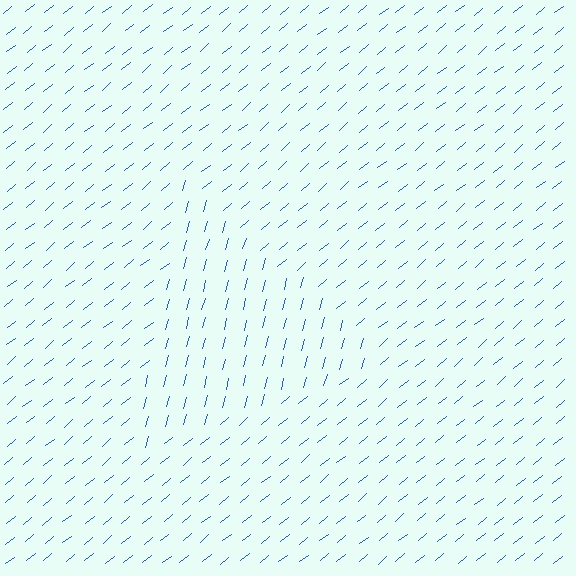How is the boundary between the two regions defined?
The boundary is defined purely by a change in line orientation (approximately 35 degrees difference). All lines are the same color and thickness.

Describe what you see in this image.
The image is filled with small blue line segments. A triangle region in the image has lines oriented differently from the surrounding lines, creating a visible texture boundary.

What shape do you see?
I see a triangle.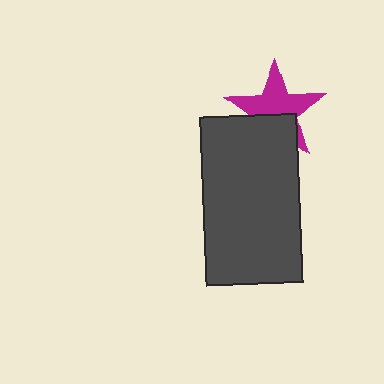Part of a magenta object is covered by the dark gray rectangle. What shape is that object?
It is a star.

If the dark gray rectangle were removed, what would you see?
You would see the complete magenta star.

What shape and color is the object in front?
The object in front is a dark gray rectangle.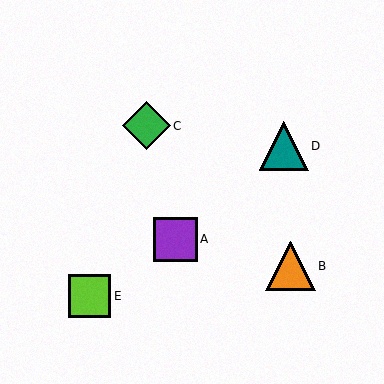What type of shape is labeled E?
Shape E is a lime square.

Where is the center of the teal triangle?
The center of the teal triangle is at (284, 146).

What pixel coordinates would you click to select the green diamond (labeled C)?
Click at (146, 126) to select the green diamond C.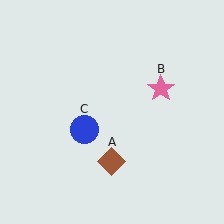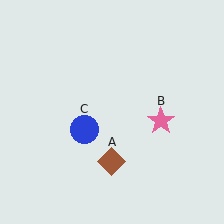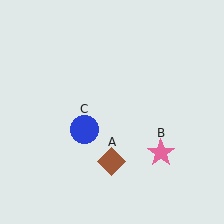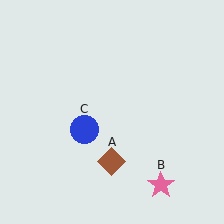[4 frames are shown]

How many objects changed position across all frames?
1 object changed position: pink star (object B).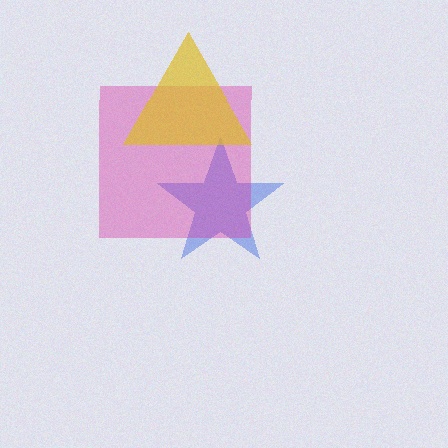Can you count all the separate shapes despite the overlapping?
Yes, there are 3 separate shapes.